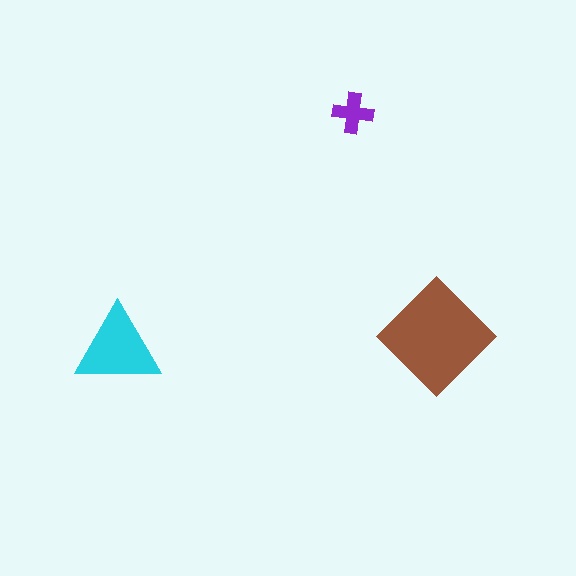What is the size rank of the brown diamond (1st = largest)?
1st.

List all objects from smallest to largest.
The purple cross, the cyan triangle, the brown diamond.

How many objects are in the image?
There are 3 objects in the image.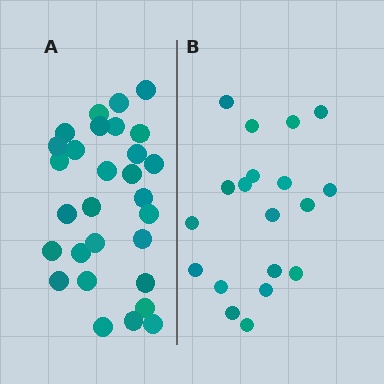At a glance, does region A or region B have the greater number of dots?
Region A (the left region) has more dots.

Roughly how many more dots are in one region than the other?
Region A has roughly 10 or so more dots than region B.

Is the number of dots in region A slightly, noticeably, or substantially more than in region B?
Region A has substantially more. The ratio is roughly 1.5 to 1.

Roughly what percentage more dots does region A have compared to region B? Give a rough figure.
About 55% more.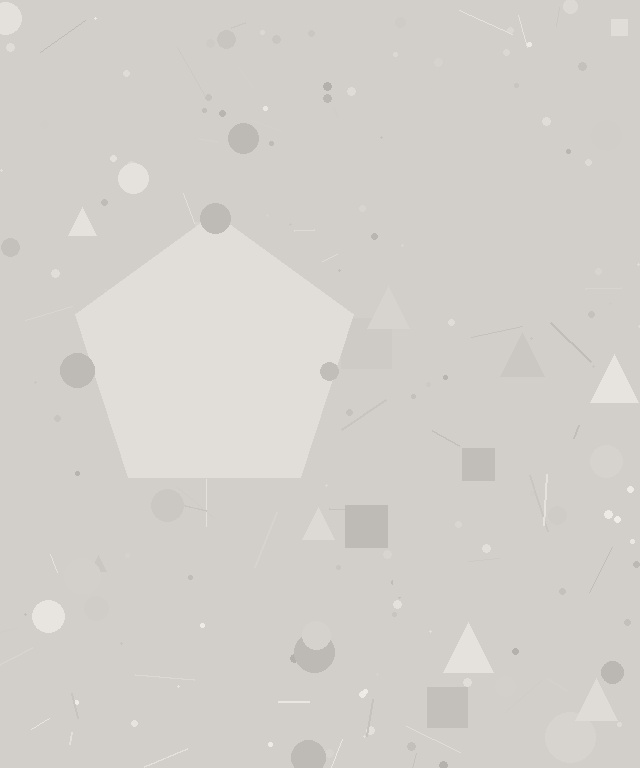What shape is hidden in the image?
A pentagon is hidden in the image.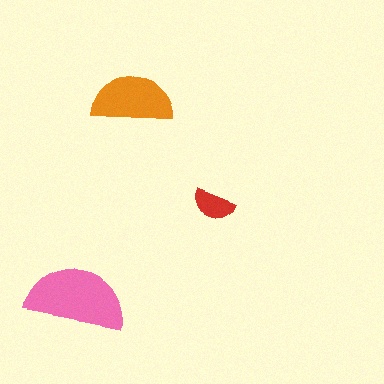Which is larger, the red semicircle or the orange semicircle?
The orange one.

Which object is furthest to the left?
The pink semicircle is leftmost.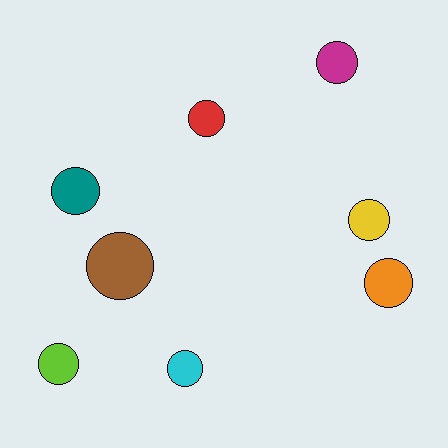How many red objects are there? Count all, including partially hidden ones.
There is 1 red object.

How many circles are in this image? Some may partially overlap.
There are 8 circles.